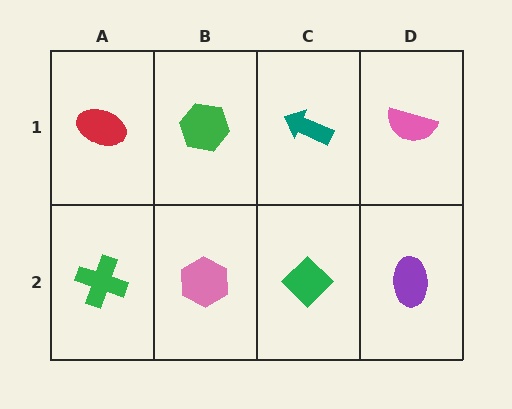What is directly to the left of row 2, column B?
A green cross.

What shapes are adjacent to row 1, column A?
A green cross (row 2, column A), a green hexagon (row 1, column B).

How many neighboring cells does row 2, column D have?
2.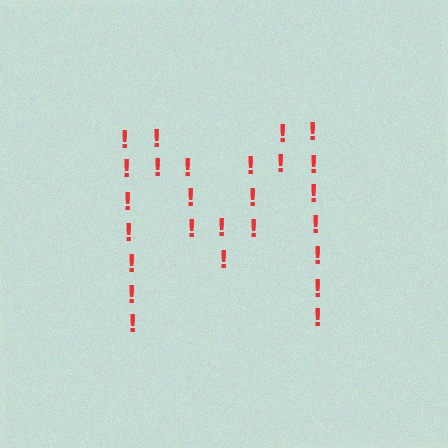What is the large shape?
The large shape is the letter M.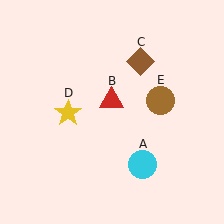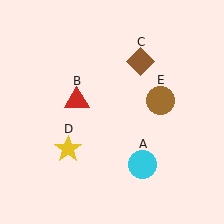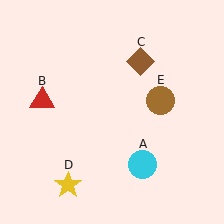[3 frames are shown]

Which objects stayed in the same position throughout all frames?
Cyan circle (object A) and brown diamond (object C) and brown circle (object E) remained stationary.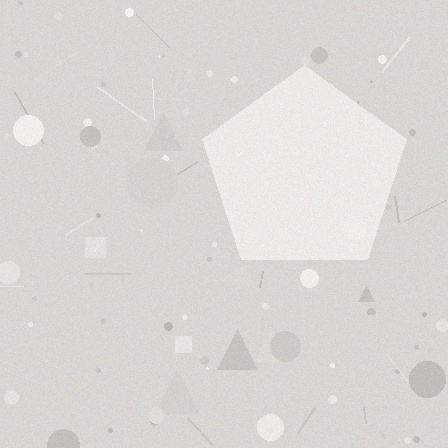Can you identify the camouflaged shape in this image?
The camouflaged shape is a pentagon.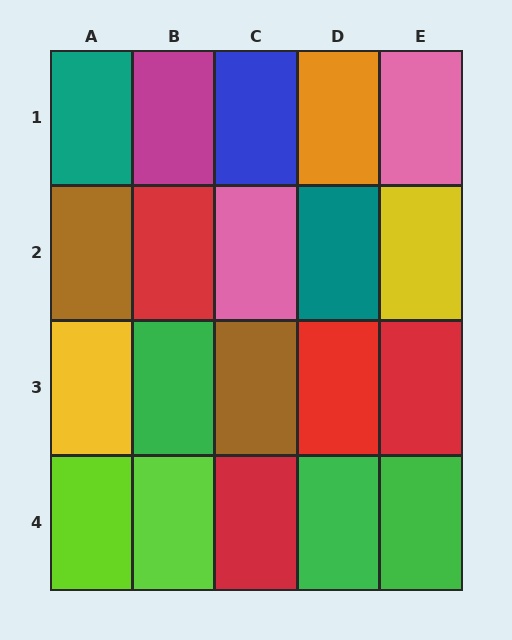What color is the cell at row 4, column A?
Lime.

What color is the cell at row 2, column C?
Pink.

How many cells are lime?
2 cells are lime.